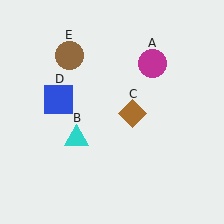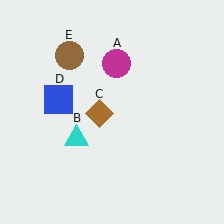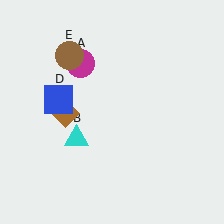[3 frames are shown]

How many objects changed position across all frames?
2 objects changed position: magenta circle (object A), brown diamond (object C).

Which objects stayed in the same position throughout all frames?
Cyan triangle (object B) and blue square (object D) and brown circle (object E) remained stationary.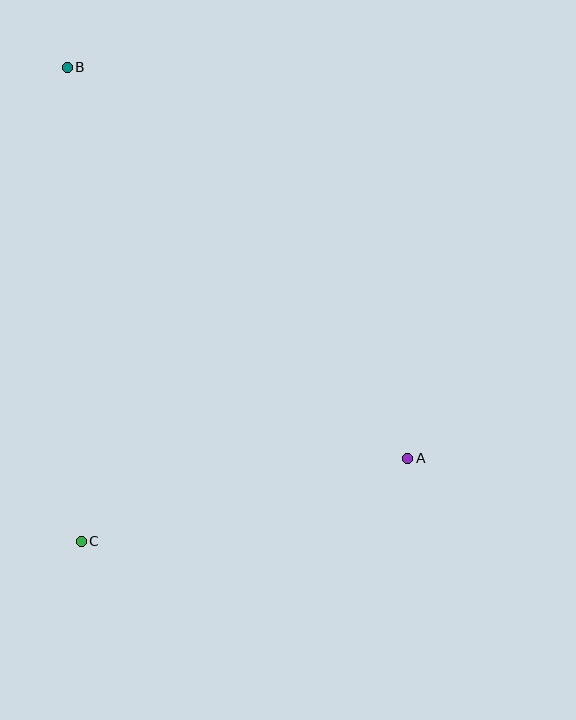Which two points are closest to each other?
Points A and C are closest to each other.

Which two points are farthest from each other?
Points A and B are farthest from each other.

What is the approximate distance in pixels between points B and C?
The distance between B and C is approximately 474 pixels.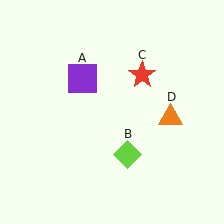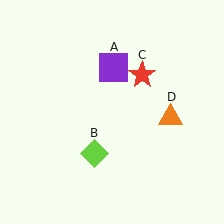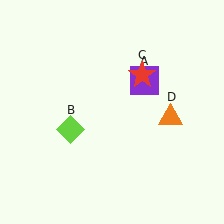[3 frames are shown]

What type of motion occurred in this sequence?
The purple square (object A), lime diamond (object B) rotated clockwise around the center of the scene.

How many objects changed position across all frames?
2 objects changed position: purple square (object A), lime diamond (object B).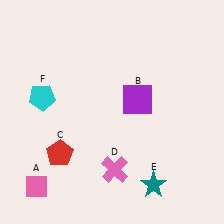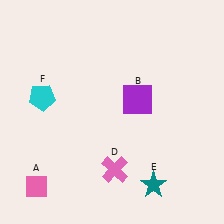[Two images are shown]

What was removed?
The red pentagon (C) was removed in Image 2.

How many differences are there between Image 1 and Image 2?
There is 1 difference between the two images.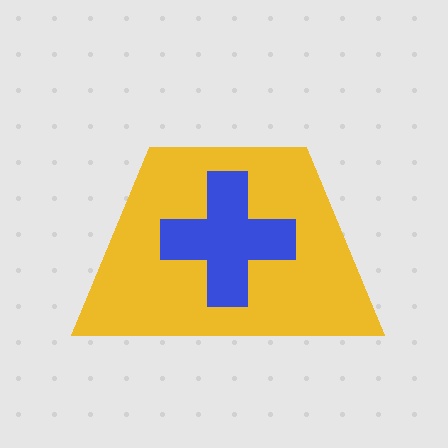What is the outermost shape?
The yellow trapezoid.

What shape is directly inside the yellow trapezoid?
The blue cross.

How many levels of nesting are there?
2.